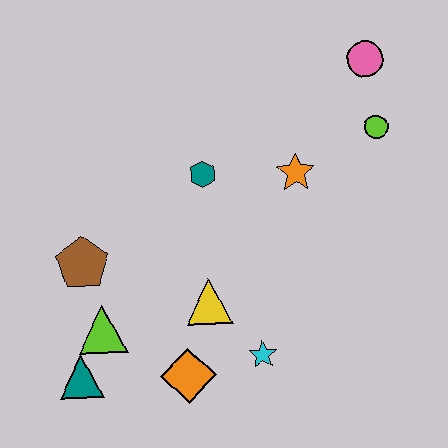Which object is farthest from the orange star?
The teal triangle is farthest from the orange star.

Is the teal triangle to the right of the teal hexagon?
No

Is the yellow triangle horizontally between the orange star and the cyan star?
No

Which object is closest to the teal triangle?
The lime triangle is closest to the teal triangle.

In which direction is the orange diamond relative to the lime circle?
The orange diamond is below the lime circle.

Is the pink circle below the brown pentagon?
No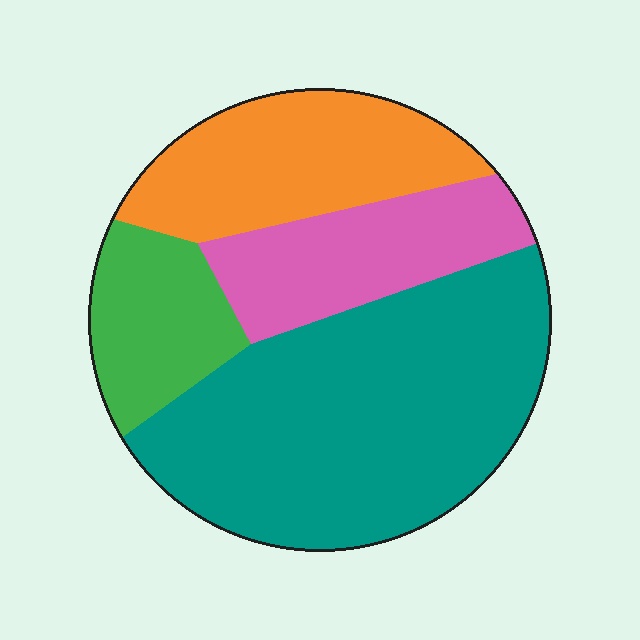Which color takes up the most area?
Teal, at roughly 50%.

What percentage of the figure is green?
Green covers 13% of the figure.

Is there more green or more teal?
Teal.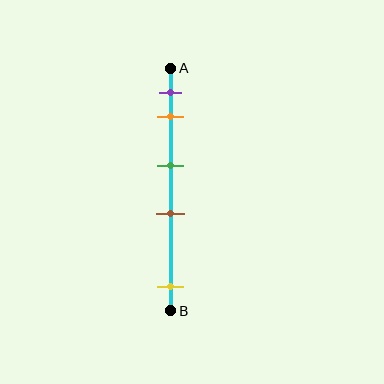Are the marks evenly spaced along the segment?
No, the marks are not evenly spaced.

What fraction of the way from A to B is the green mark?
The green mark is approximately 40% (0.4) of the way from A to B.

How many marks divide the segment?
There are 5 marks dividing the segment.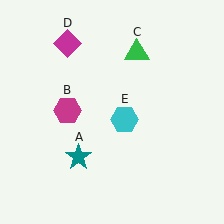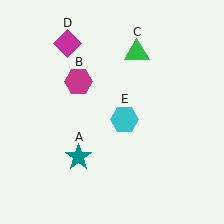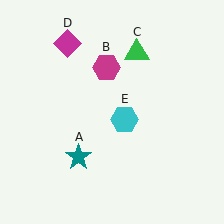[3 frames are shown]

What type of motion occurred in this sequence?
The magenta hexagon (object B) rotated clockwise around the center of the scene.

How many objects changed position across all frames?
1 object changed position: magenta hexagon (object B).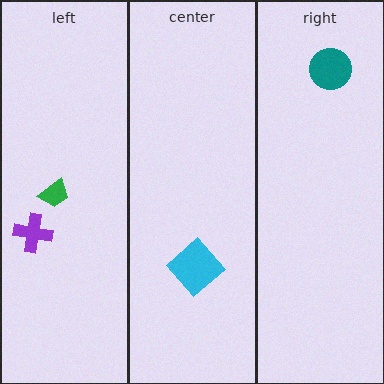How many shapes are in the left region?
2.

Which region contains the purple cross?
The left region.